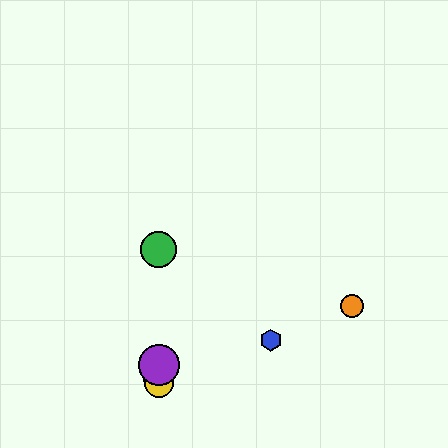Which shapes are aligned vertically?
The red circle, the green circle, the yellow circle, the purple circle are aligned vertically.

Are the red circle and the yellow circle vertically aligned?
Yes, both are at x≈159.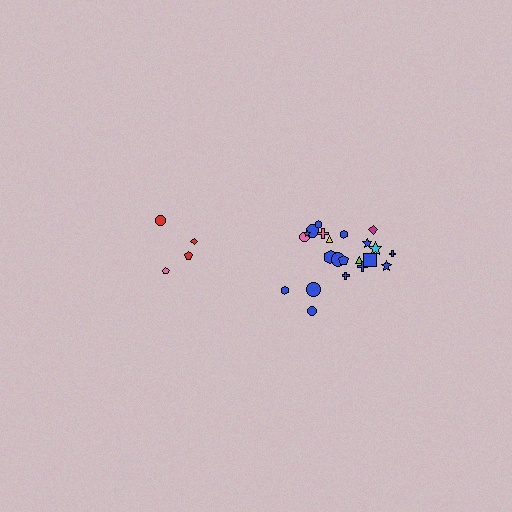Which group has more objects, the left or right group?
The right group.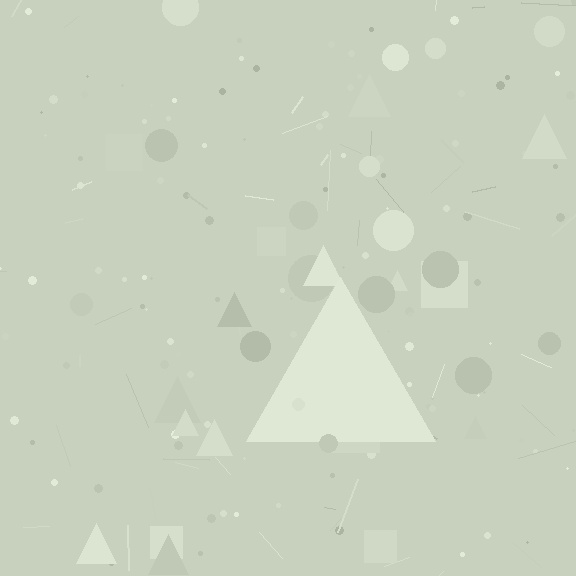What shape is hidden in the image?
A triangle is hidden in the image.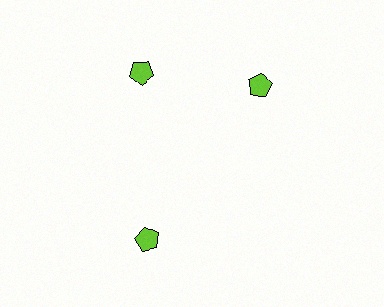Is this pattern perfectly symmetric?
No. The 3 lime pentagons are arranged in a ring, but one element near the 3 o'clock position is rotated out of alignment along the ring, breaking the 3-fold rotational symmetry.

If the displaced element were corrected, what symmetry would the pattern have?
It would have 3-fold rotational symmetry — the pattern would map onto itself every 120 degrees.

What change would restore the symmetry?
The symmetry would be restored by rotating it back into even spacing with its neighbors so that all 3 pentagons sit at equal angles and equal distance from the center.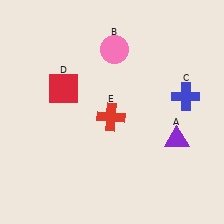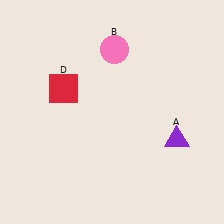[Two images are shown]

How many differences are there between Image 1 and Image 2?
There are 2 differences between the two images.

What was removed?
The red cross (E), the blue cross (C) were removed in Image 2.